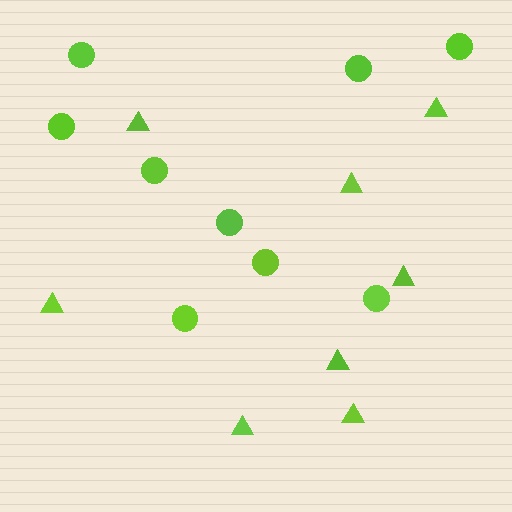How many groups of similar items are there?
There are 2 groups: one group of triangles (8) and one group of circles (9).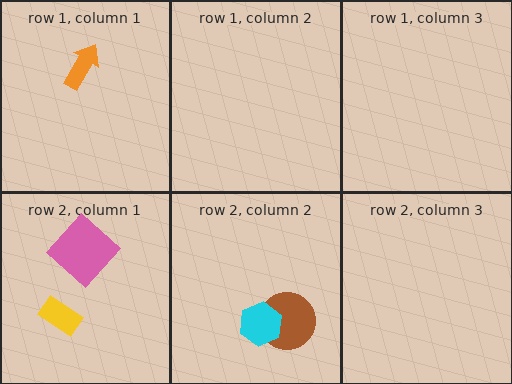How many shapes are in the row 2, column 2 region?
2.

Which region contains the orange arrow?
The row 1, column 1 region.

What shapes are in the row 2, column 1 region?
The yellow rectangle, the pink diamond.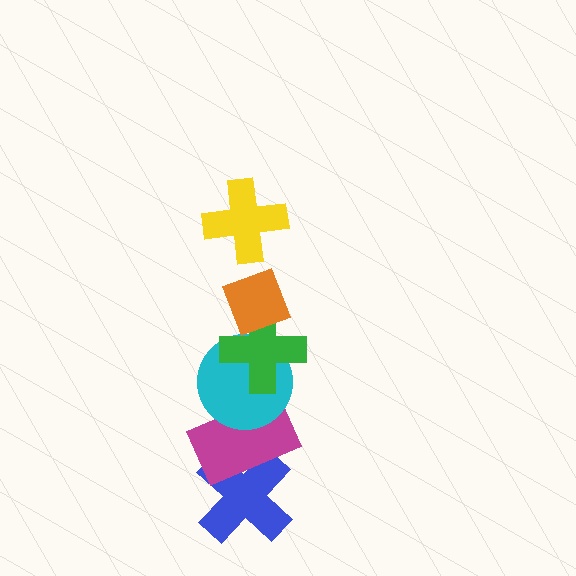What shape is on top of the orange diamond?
The yellow cross is on top of the orange diamond.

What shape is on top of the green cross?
The orange diamond is on top of the green cross.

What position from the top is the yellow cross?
The yellow cross is 1st from the top.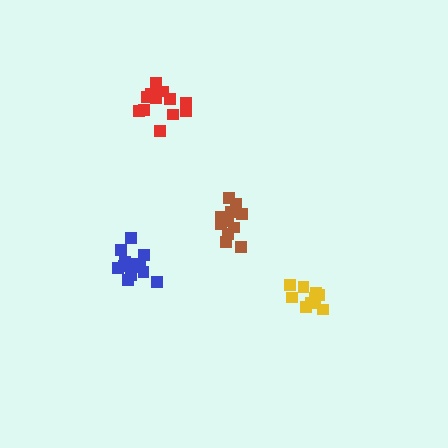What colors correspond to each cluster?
The clusters are colored: brown, blue, red, yellow.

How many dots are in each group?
Group 1: 11 dots, Group 2: 13 dots, Group 3: 12 dots, Group 4: 9 dots (45 total).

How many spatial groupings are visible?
There are 4 spatial groupings.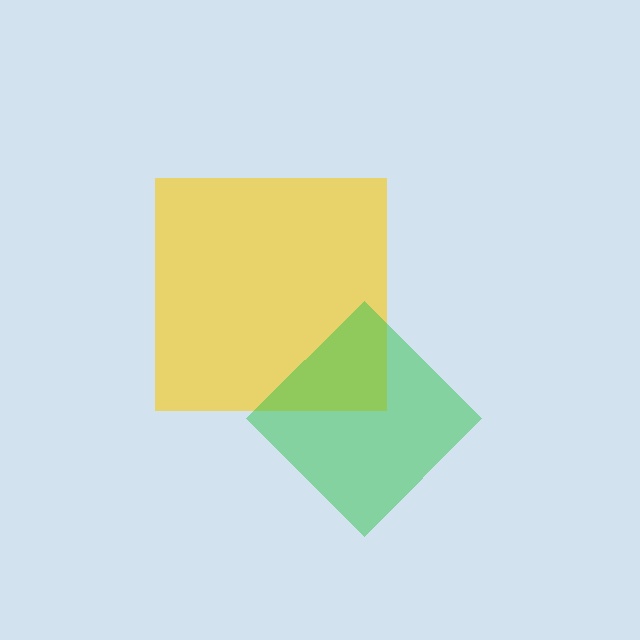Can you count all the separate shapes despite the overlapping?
Yes, there are 2 separate shapes.